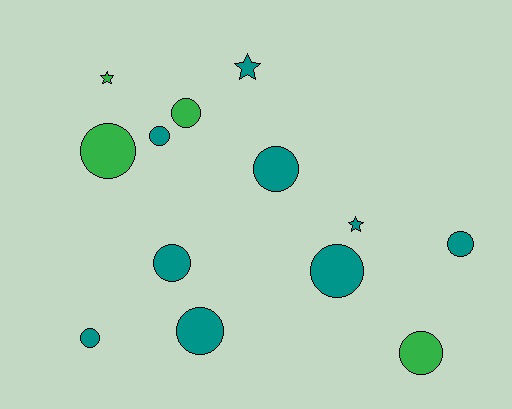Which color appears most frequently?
Teal, with 9 objects.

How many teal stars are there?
There are 2 teal stars.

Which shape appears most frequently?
Circle, with 10 objects.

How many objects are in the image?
There are 13 objects.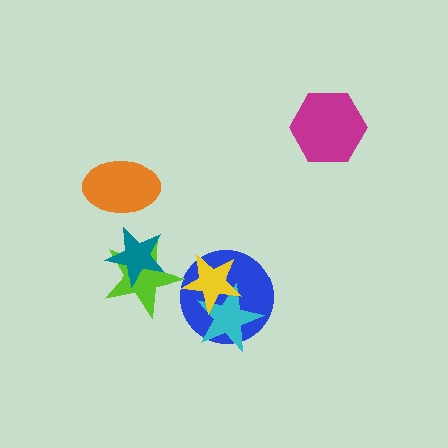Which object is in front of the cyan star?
The yellow star is in front of the cyan star.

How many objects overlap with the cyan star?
2 objects overlap with the cyan star.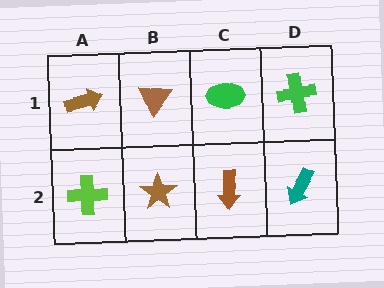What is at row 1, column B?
A brown triangle.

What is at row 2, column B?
A brown star.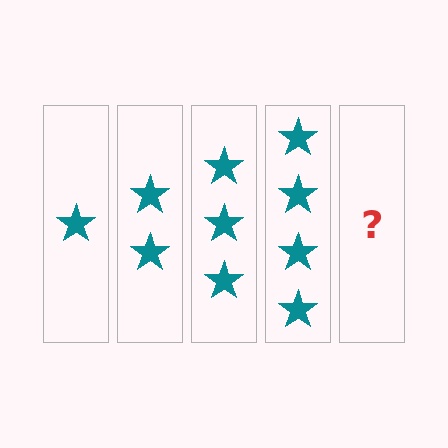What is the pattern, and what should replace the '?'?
The pattern is that each step adds one more star. The '?' should be 5 stars.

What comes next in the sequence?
The next element should be 5 stars.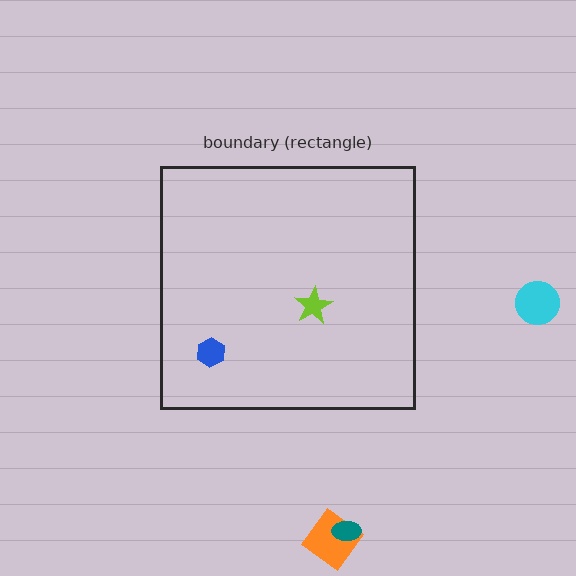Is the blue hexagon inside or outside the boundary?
Inside.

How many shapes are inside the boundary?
2 inside, 3 outside.